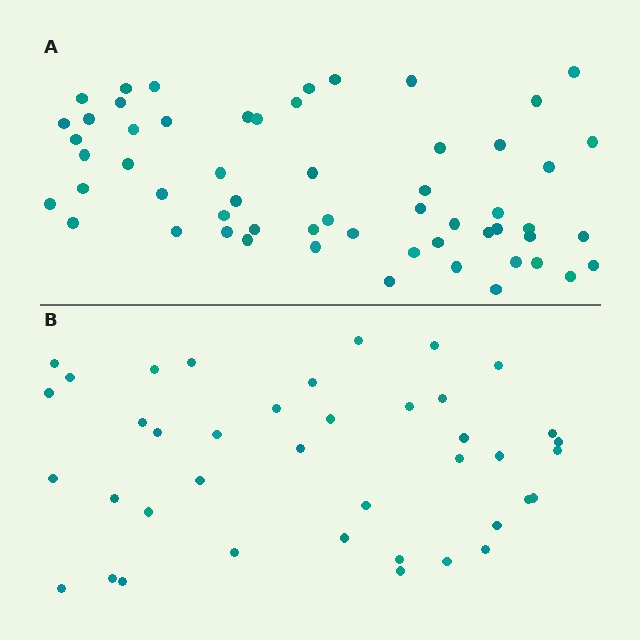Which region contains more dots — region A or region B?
Region A (the top region) has more dots.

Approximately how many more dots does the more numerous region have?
Region A has approximately 15 more dots than region B.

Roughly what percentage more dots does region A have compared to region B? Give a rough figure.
About 40% more.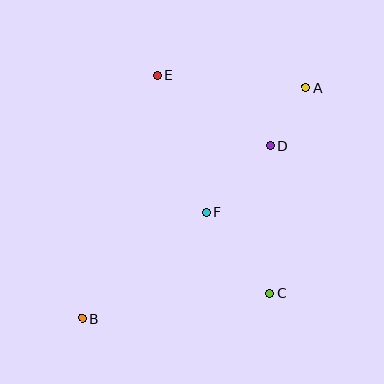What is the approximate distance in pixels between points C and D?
The distance between C and D is approximately 148 pixels.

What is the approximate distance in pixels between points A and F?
The distance between A and F is approximately 160 pixels.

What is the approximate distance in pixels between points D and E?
The distance between D and E is approximately 134 pixels.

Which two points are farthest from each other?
Points A and B are farthest from each other.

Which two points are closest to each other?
Points A and D are closest to each other.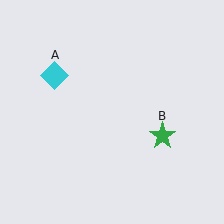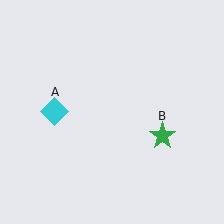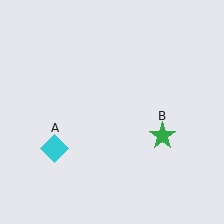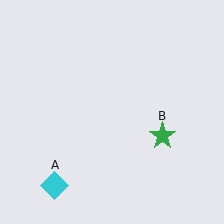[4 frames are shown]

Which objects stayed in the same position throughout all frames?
Green star (object B) remained stationary.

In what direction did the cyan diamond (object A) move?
The cyan diamond (object A) moved down.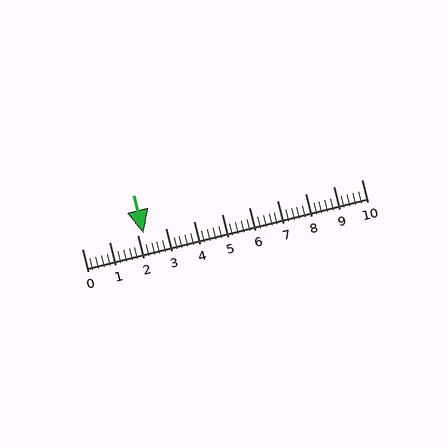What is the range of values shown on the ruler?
The ruler shows values from 0 to 10.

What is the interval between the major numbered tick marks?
The major tick marks are spaced 1 units apart.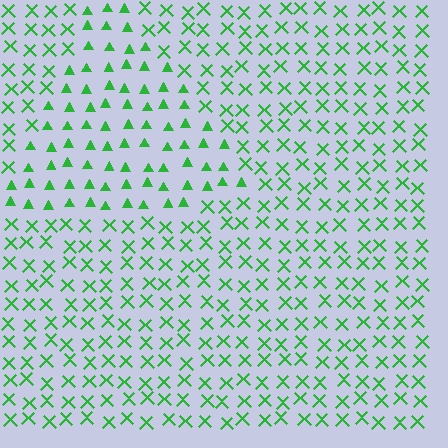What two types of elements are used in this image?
The image uses triangles inside the triangle region and X marks outside it.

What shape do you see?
I see a triangle.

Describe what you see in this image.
The image is filled with small green elements arranged in a uniform grid. A triangle-shaped region contains triangles, while the surrounding area contains X marks. The boundary is defined purely by the change in element shape.